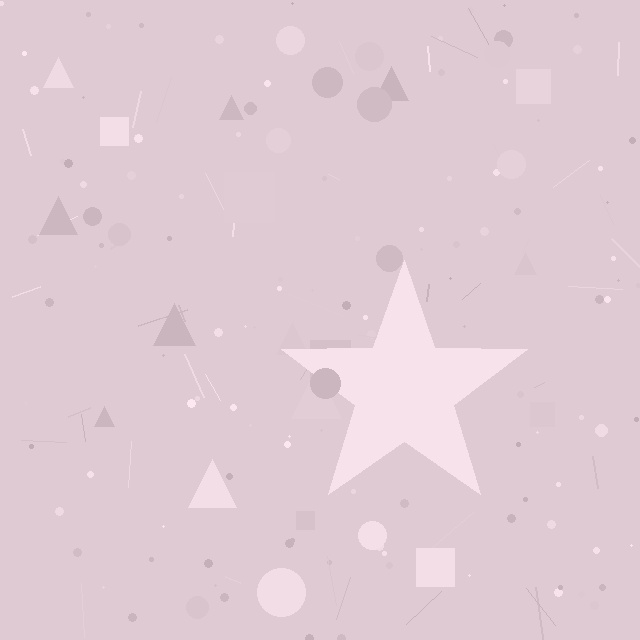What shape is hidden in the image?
A star is hidden in the image.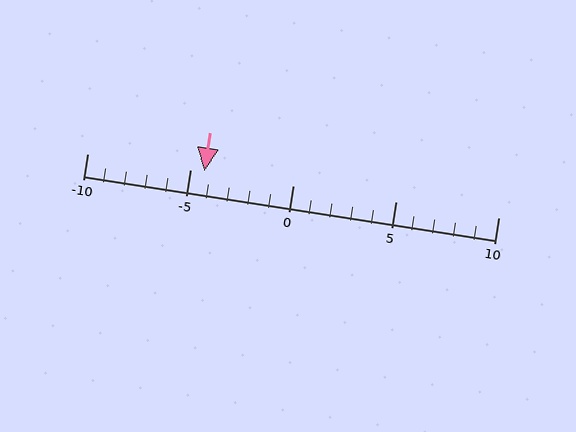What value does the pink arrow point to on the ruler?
The pink arrow points to approximately -4.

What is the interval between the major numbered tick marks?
The major tick marks are spaced 5 units apart.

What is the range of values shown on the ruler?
The ruler shows values from -10 to 10.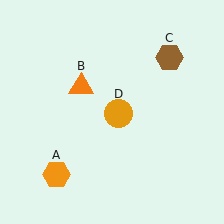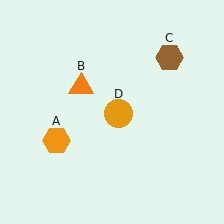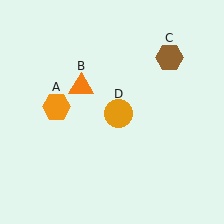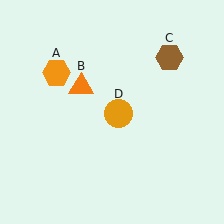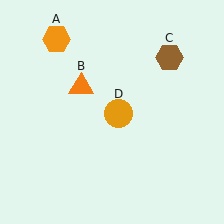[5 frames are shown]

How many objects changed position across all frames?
1 object changed position: orange hexagon (object A).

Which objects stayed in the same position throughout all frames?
Orange triangle (object B) and brown hexagon (object C) and orange circle (object D) remained stationary.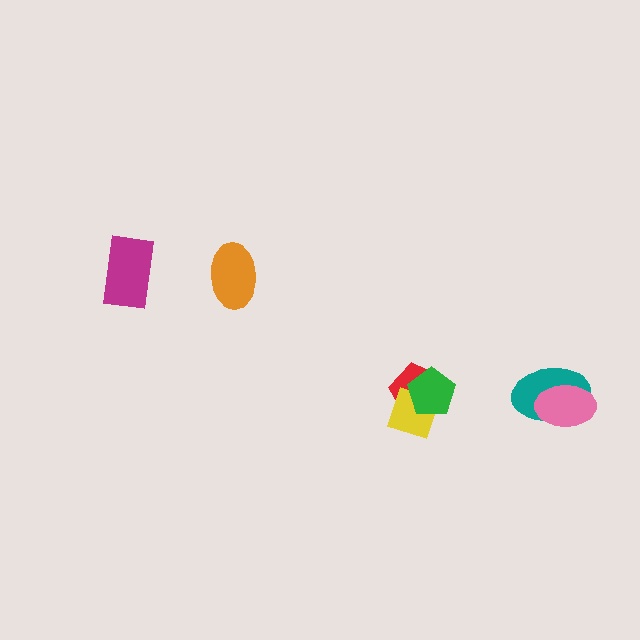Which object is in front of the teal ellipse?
The pink ellipse is in front of the teal ellipse.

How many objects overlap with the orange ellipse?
0 objects overlap with the orange ellipse.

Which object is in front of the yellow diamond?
The green pentagon is in front of the yellow diamond.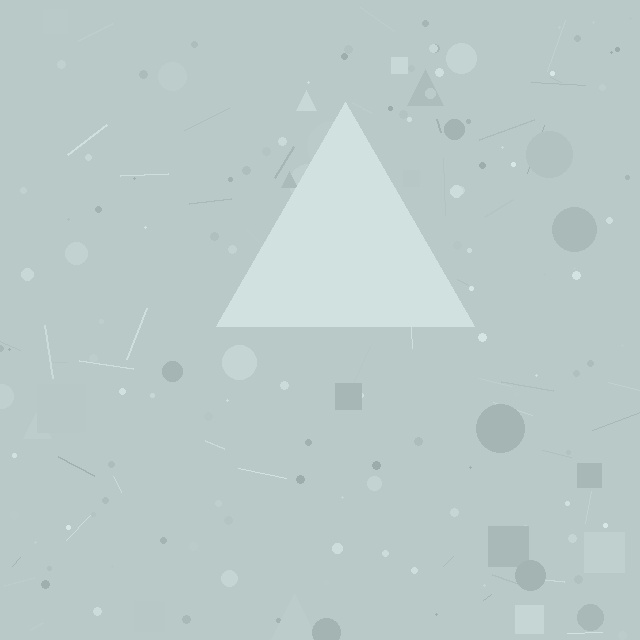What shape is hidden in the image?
A triangle is hidden in the image.